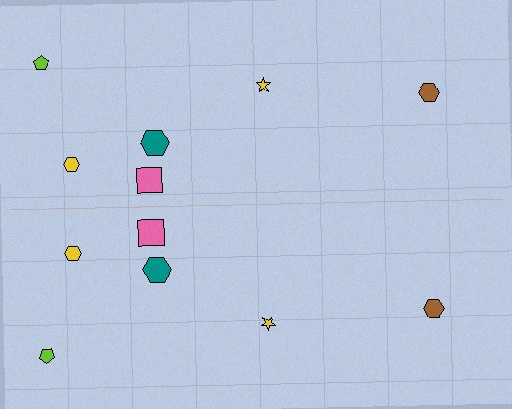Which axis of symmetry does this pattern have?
The pattern has a horizontal axis of symmetry running through the center of the image.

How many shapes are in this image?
There are 12 shapes in this image.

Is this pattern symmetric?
Yes, this pattern has bilateral (reflection) symmetry.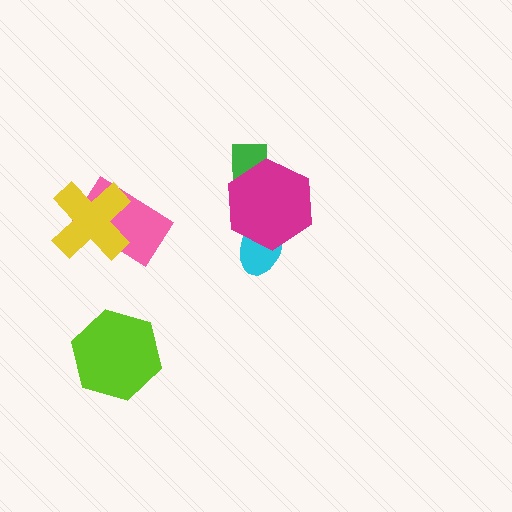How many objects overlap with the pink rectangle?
1 object overlaps with the pink rectangle.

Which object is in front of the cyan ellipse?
The magenta hexagon is in front of the cyan ellipse.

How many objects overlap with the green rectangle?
1 object overlaps with the green rectangle.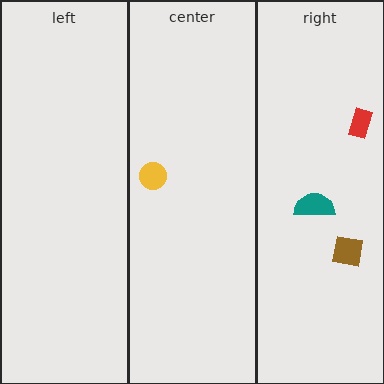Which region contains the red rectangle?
The right region.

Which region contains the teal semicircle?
The right region.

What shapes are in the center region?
The yellow circle.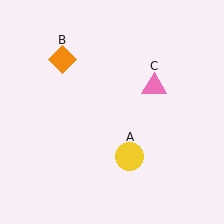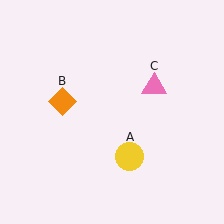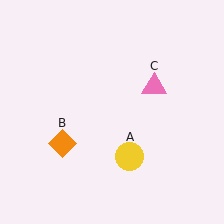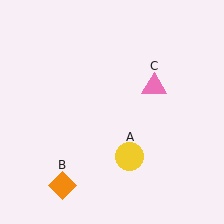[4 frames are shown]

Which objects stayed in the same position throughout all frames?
Yellow circle (object A) and pink triangle (object C) remained stationary.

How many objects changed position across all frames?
1 object changed position: orange diamond (object B).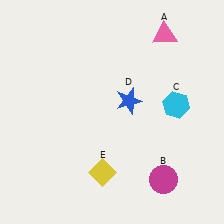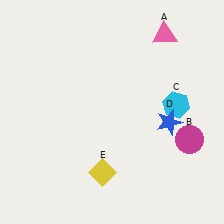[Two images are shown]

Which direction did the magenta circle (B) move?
The magenta circle (B) moved up.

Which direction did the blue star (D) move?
The blue star (D) moved right.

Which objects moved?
The objects that moved are: the magenta circle (B), the blue star (D).